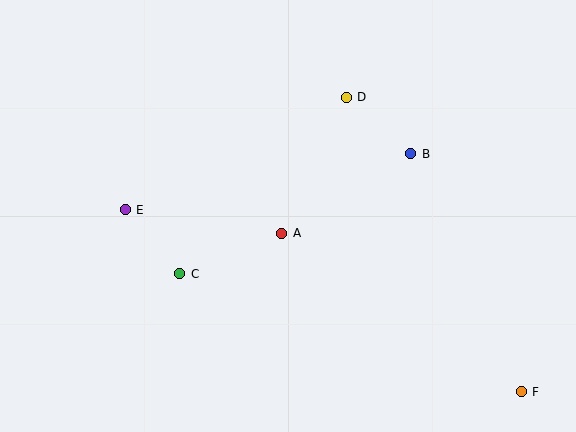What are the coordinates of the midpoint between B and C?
The midpoint between B and C is at (295, 214).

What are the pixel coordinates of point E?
Point E is at (125, 210).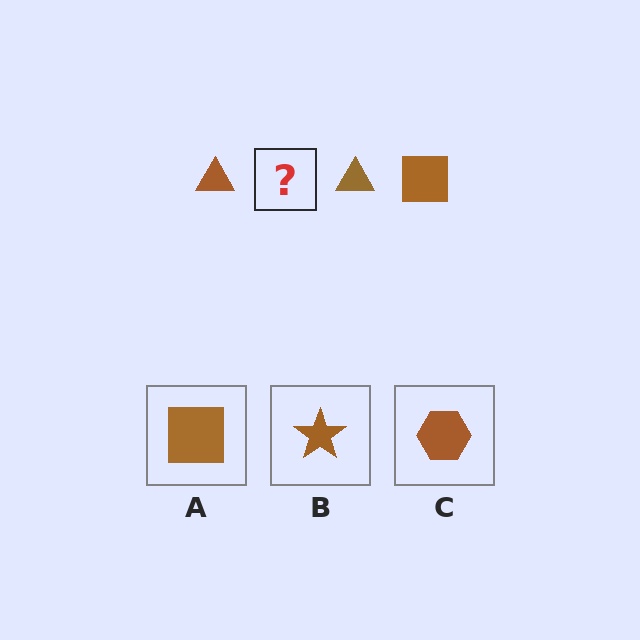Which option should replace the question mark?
Option A.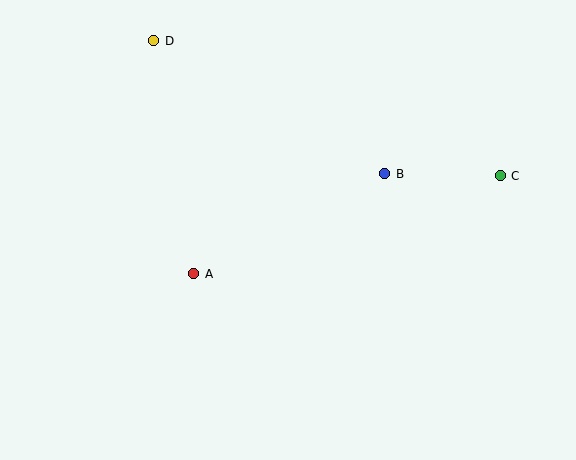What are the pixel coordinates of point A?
Point A is at (194, 274).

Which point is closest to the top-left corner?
Point D is closest to the top-left corner.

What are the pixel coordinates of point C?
Point C is at (500, 176).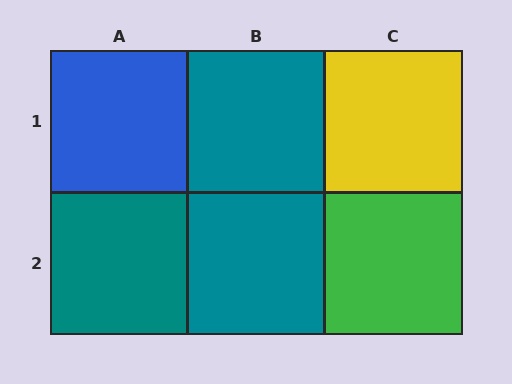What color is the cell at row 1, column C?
Yellow.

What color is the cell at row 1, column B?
Teal.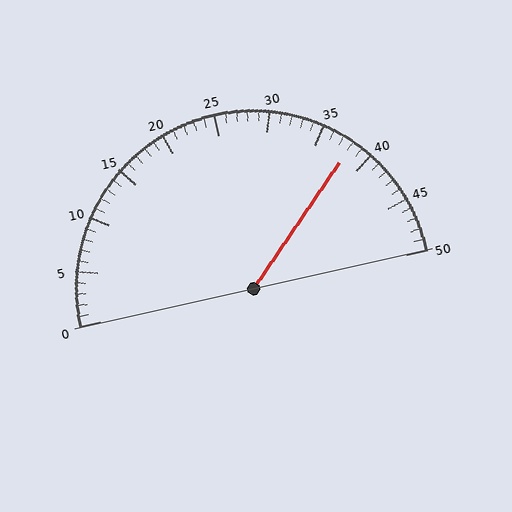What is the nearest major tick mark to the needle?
The nearest major tick mark is 40.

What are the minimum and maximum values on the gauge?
The gauge ranges from 0 to 50.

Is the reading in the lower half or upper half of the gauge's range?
The reading is in the upper half of the range (0 to 50).